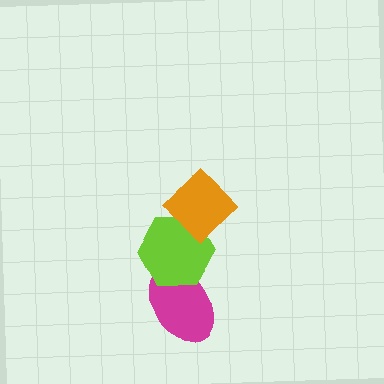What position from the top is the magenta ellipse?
The magenta ellipse is 3rd from the top.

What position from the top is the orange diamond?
The orange diamond is 1st from the top.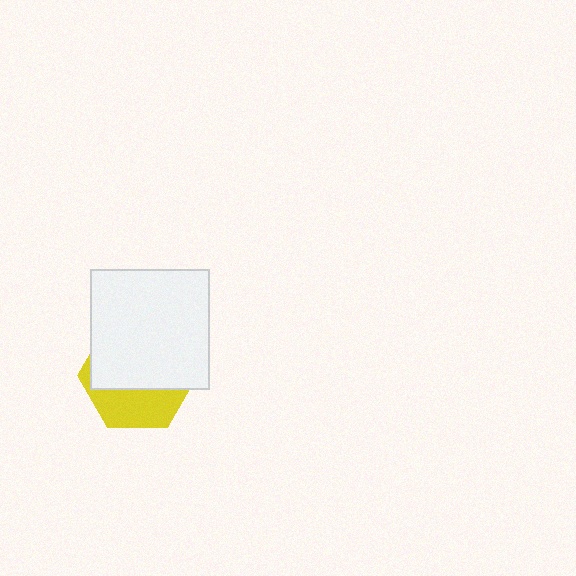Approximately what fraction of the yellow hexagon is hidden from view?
Roughly 64% of the yellow hexagon is hidden behind the white square.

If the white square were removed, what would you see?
You would see the complete yellow hexagon.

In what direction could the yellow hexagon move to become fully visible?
The yellow hexagon could move down. That would shift it out from behind the white square entirely.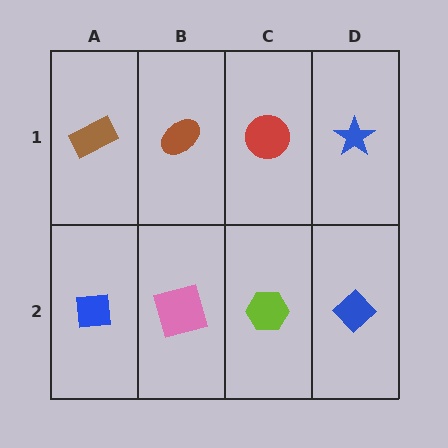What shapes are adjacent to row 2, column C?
A red circle (row 1, column C), a pink square (row 2, column B), a blue diamond (row 2, column D).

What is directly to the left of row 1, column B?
A brown rectangle.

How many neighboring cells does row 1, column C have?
3.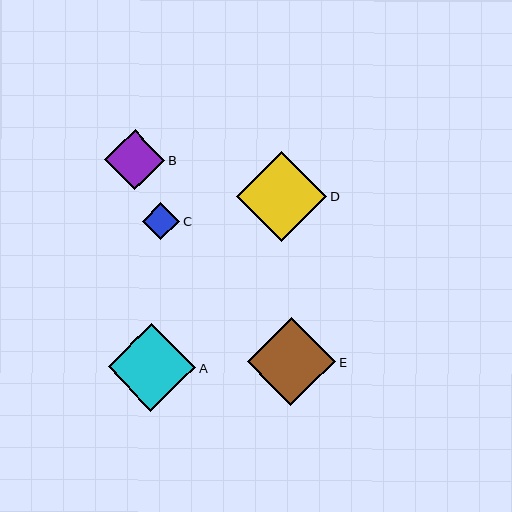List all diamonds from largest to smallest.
From largest to smallest: D, E, A, B, C.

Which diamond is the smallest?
Diamond C is the smallest with a size of approximately 38 pixels.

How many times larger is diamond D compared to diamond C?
Diamond D is approximately 2.4 times the size of diamond C.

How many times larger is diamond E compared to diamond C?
Diamond E is approximately 2.3 times the size of diamond C.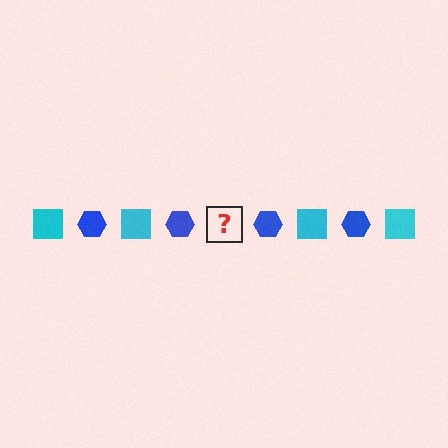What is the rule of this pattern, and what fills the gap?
The rule is that the pattern alternates between cyan square and blue hexagon. The gap should be filled with a cyan square.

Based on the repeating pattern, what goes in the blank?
The blank should be a cyan square.